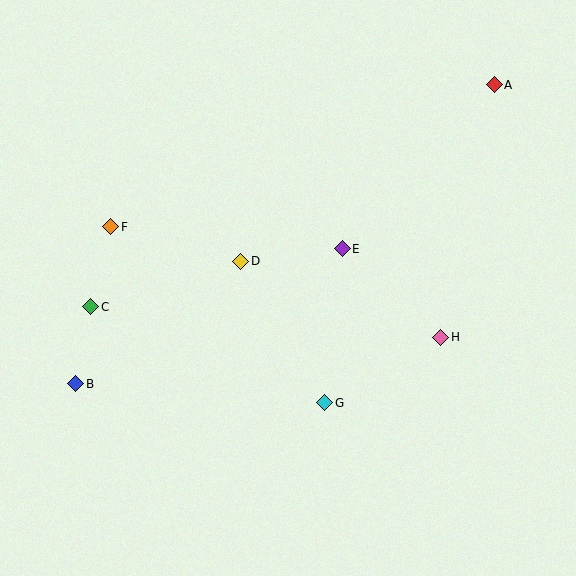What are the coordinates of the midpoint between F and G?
The midpoint between F and G is at (218, 315).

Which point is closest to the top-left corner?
Point F is closest to the top-left corner.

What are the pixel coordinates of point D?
Point D is at (241, 261).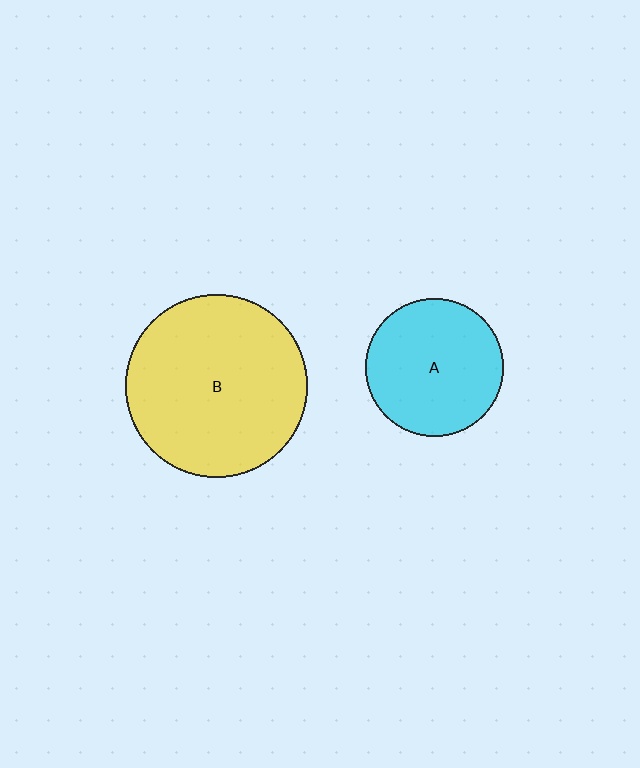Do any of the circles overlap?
No, none of the circles overlap.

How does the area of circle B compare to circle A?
Approximately 1.8 times.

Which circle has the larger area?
Circle B (yellow).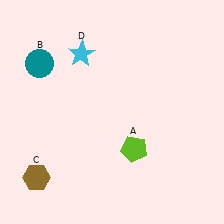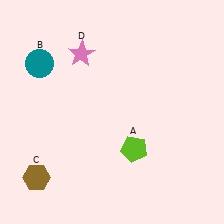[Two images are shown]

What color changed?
The star (D) changed from cyan in Image 1 to pink in Image 2.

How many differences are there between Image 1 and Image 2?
There is 1 difference between the two images.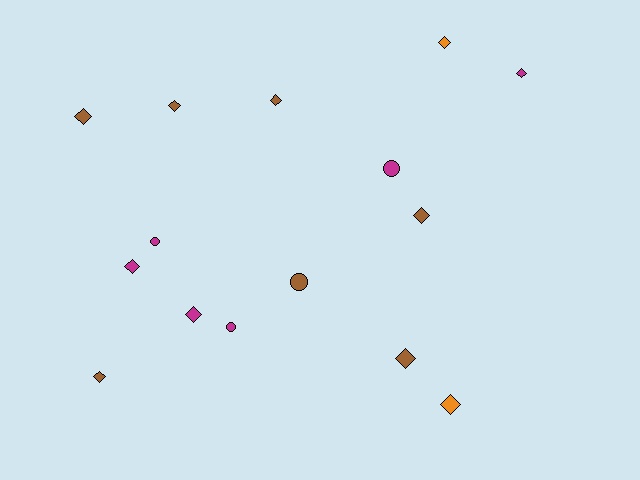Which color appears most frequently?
Brown, with 7 objects.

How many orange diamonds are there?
There are 2 orange diamonds.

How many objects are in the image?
There are 15 objects.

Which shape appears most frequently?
Diamond, with 11 objects.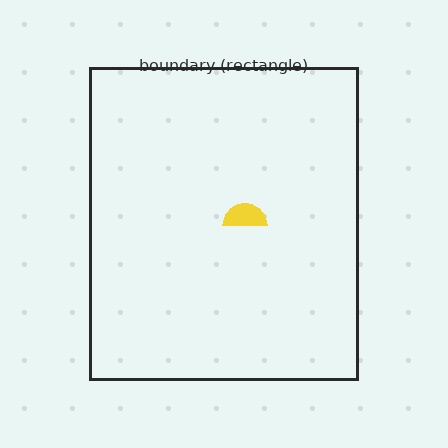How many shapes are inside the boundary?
1 inside, 0 outside.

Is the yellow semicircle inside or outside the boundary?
Inside.